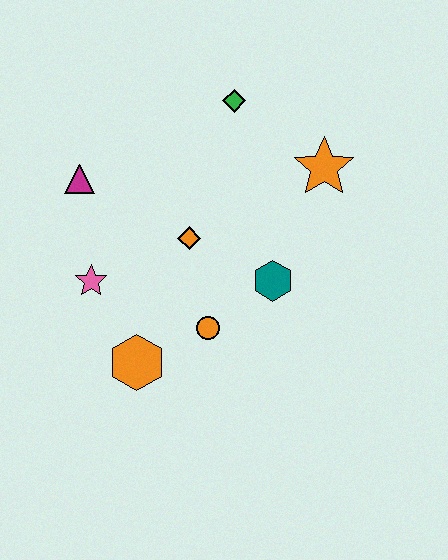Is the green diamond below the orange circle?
No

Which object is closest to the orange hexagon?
The orange circle is closest to the orange hexagon.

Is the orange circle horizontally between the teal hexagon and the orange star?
No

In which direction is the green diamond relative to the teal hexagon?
The green diamond is above the teal hexagon.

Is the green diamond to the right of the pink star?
Yes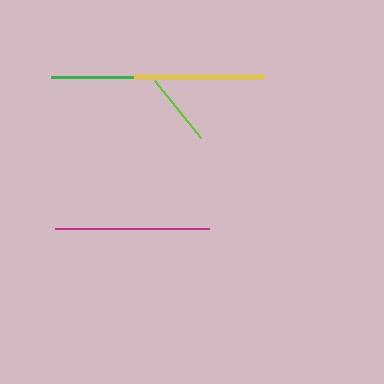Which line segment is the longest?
The green line is the longest at approximately 189 pixels.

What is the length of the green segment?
The green segment is approximately 189 pixels long.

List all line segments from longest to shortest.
From longest to shortest: green, magenta, yellow, lime.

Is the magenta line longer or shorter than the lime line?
The magenta line is longer than the lime line.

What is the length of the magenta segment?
The magenta segment is approximately 154 pixels long.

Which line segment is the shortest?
The lime line is the shortest at approximately 74 pixels.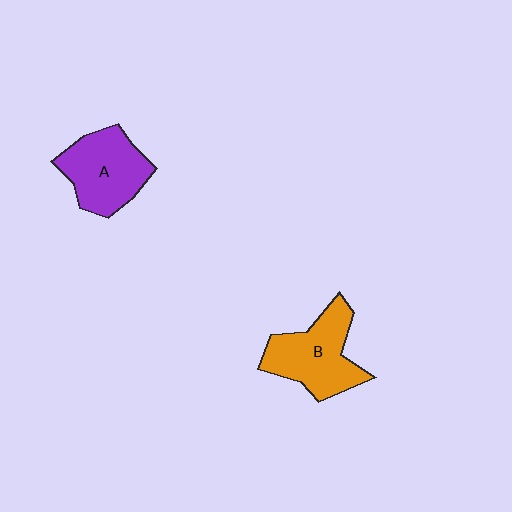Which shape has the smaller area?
Shape A (purple).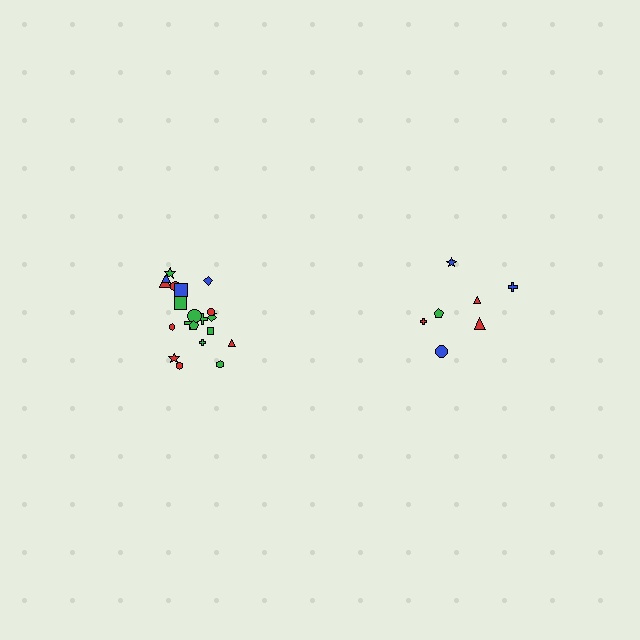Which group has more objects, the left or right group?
The left group.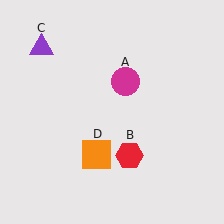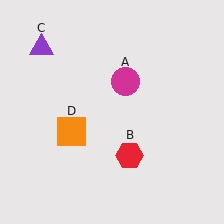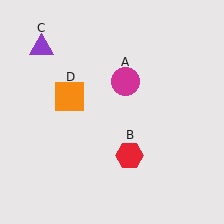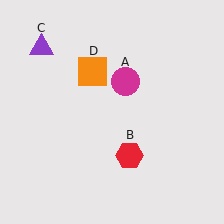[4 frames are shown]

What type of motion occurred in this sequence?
The orange square (object D) rotated clockwise around the center of the scene.